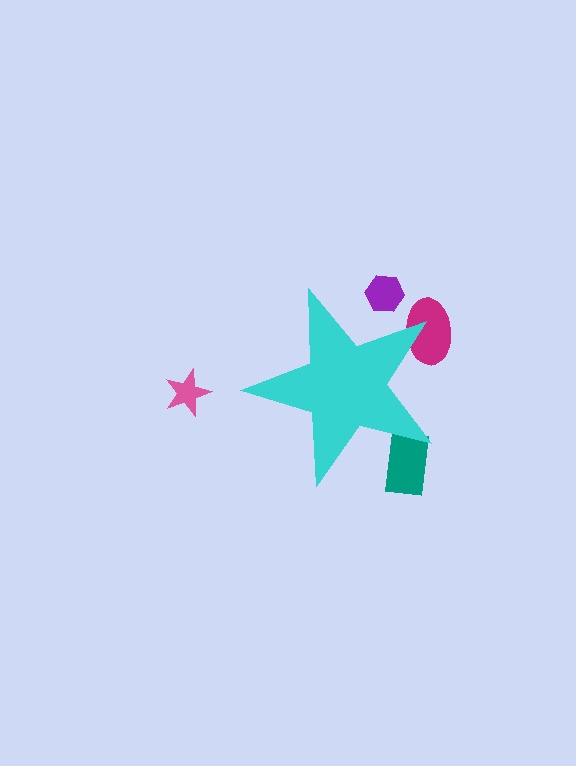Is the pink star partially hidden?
No, the pink star is fully visible.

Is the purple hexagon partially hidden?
Yes, the purple hexagon is partially hidden behind the cyan star.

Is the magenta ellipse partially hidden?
Yes, the magenta ellipse is partially hidden behind the cyan star.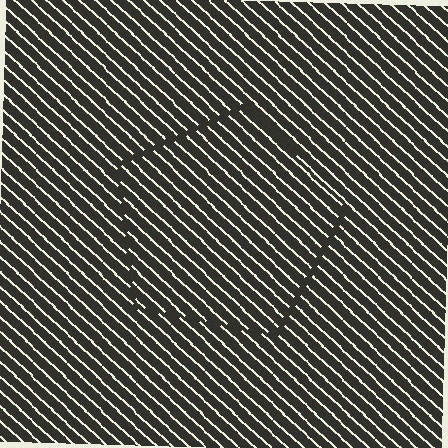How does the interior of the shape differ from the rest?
The interior of the shape contains the same grating, shifted by half a period — the contour is defined by the phase discontinuity where line-ends from the inner and outer gratings abut.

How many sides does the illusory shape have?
5 sides — the line-ends trace a pentagon.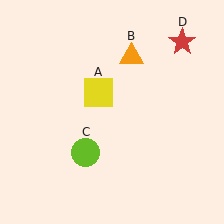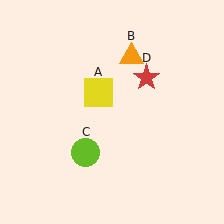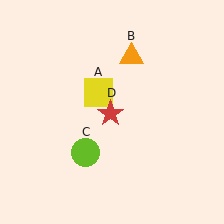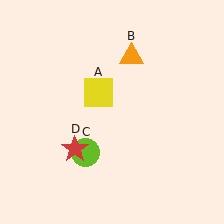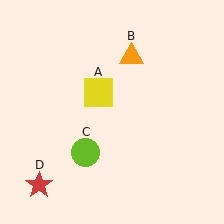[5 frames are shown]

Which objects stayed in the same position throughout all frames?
Yellow square (object A) and orange triangle (object B) and lime circle (object C) remained stationary.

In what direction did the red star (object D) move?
The red star (object D) moved down and to the left.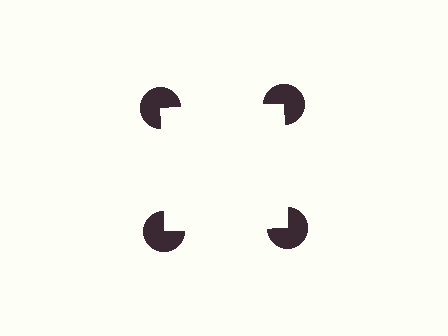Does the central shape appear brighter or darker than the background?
It typically appears slightly brighter than the background, even though no actual brightness change is drawn.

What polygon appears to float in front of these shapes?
An illusory square — its edges are inferred from the aligned wedge cuts in the pac-man discs, not physically drawn.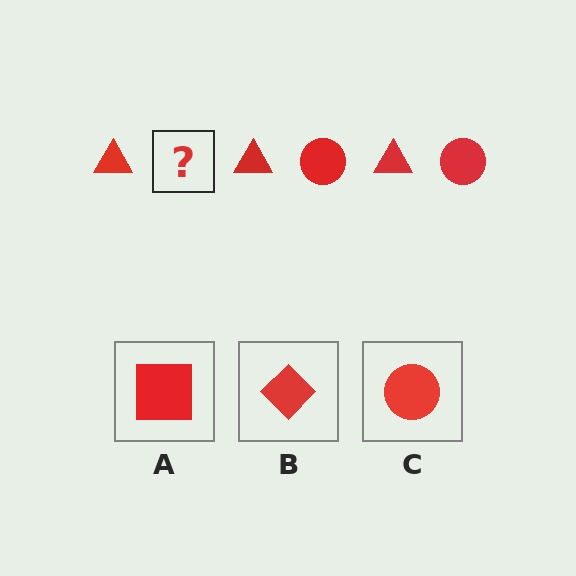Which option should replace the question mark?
Option C.